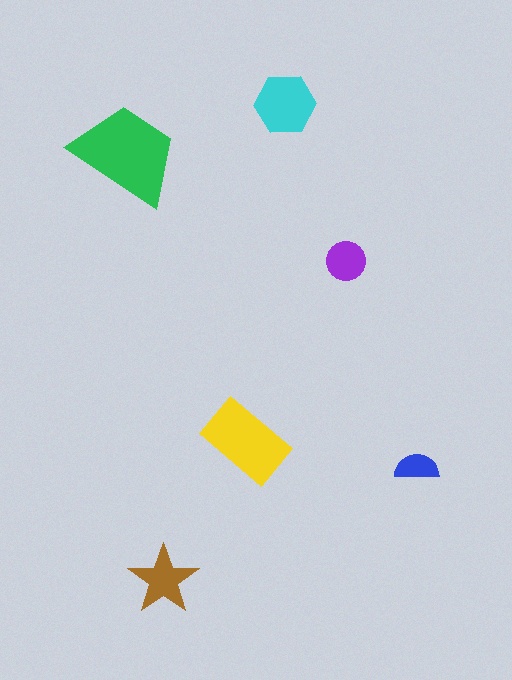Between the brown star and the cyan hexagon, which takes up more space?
The cyan hexagon.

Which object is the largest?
The green trapezoid.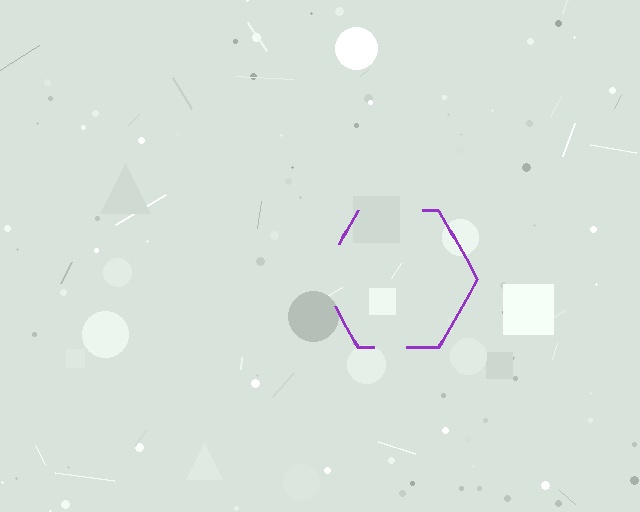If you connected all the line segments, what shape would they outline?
They would outline a hexagon.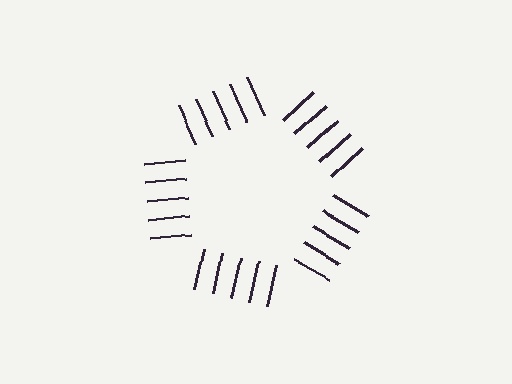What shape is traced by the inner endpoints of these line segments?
An illusory pentagon — the line segments terminate on its edges but no continuous stroke is drawn.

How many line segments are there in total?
25 — 5 along each of the 5 edges.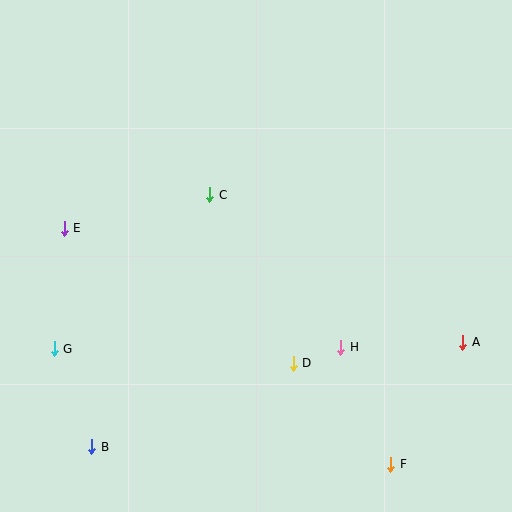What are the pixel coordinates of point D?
Point D is at (293, 363).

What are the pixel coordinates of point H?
Point H is at (341, 347).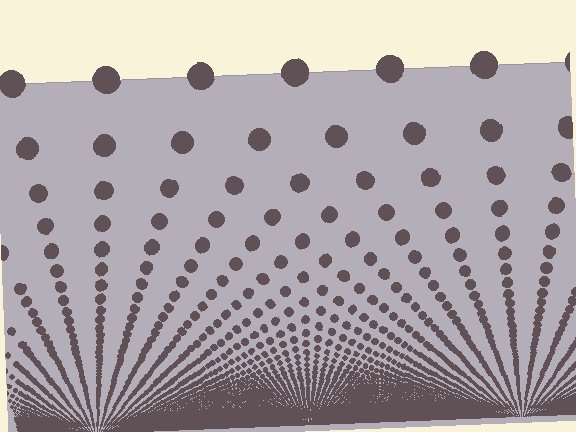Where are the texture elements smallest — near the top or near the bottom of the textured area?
Near the bottom.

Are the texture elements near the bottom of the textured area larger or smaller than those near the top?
Smaller. The gradient is inverted — elements near the bottom are smaller and denser.